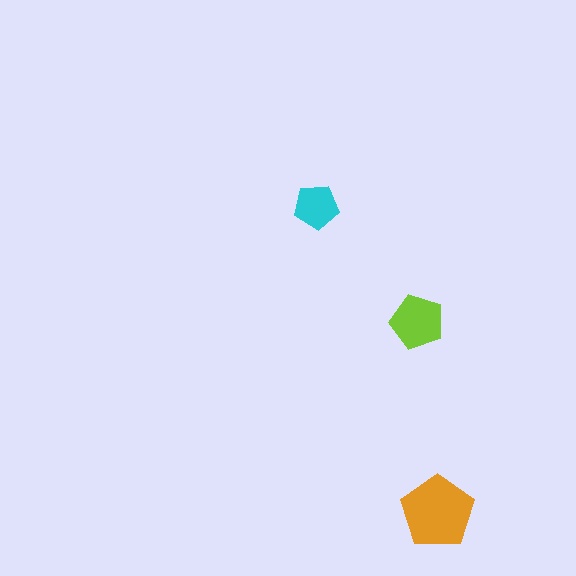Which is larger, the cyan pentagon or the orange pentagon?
The orange one.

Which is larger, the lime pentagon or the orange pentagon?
The orange one.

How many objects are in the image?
There are 3 objects in the image.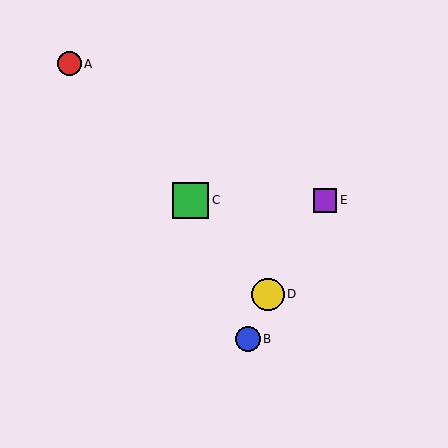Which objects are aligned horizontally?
Objects C, E are aligned horizontally.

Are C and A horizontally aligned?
No, C is at y≈200 and A is at y≈64.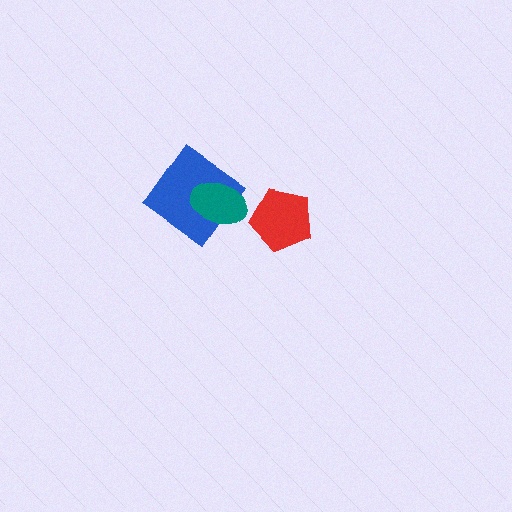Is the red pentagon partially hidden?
No, no other shape covers it.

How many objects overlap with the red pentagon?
0 objects overlap with the red pentagon.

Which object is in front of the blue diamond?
The teal ellipse is in front of the blue diamond.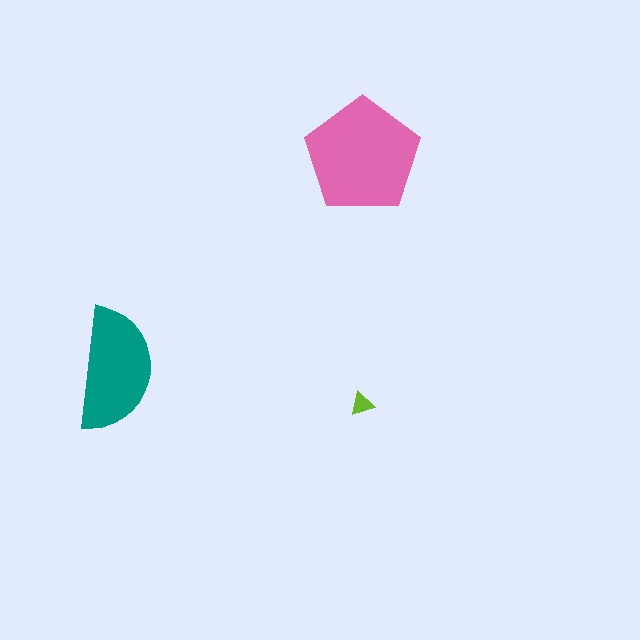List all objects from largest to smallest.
The pink pentagon, the teal semicircle, the lime triangle.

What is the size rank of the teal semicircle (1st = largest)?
2nd.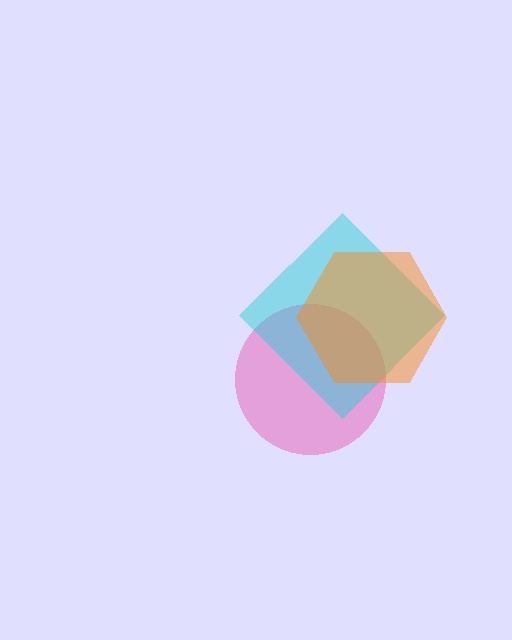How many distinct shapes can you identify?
There are 3 distinct shapes: a pink circle, a cyan diamond, an orange hexagon.